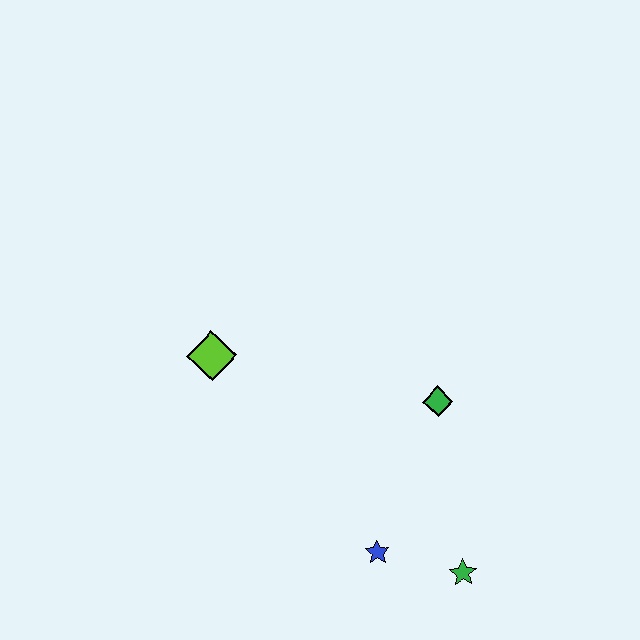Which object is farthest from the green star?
The lime diamond is farthest from the green star.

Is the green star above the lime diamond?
No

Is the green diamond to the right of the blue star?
Yes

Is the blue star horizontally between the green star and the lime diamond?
Yes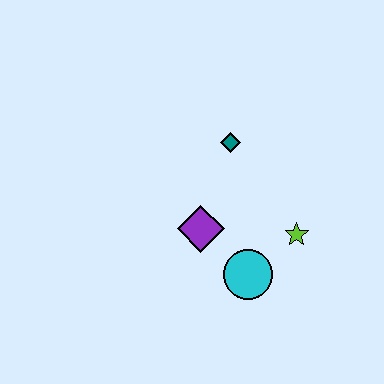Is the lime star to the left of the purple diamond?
No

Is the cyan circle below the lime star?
Yes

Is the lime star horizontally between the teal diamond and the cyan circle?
No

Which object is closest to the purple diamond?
The cyan circle is closest to the purple diamond.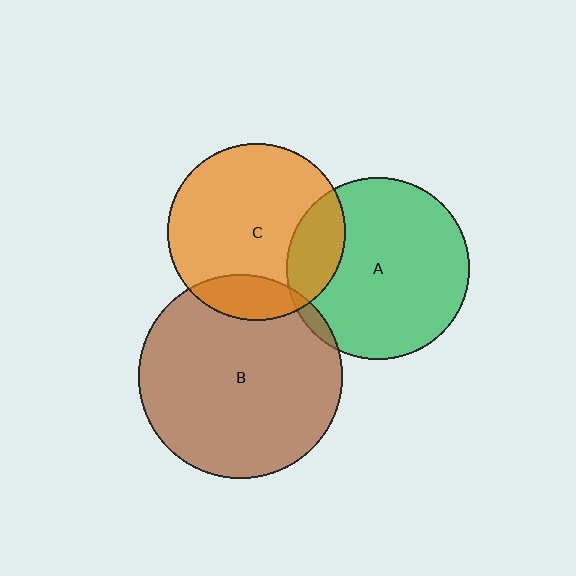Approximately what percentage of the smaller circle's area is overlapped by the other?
Approximately 5%.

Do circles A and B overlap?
Yes.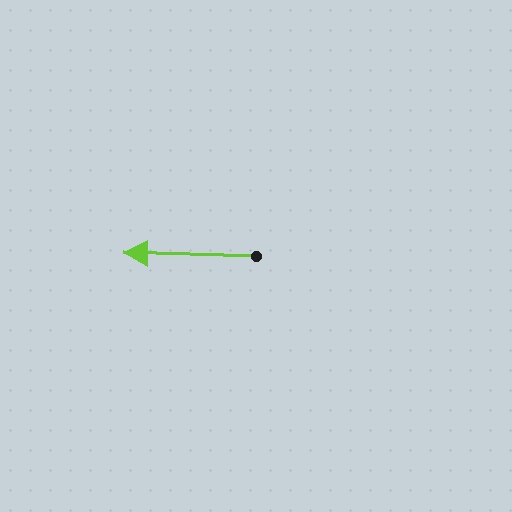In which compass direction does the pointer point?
West.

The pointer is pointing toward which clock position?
Roughly 9 o'clock.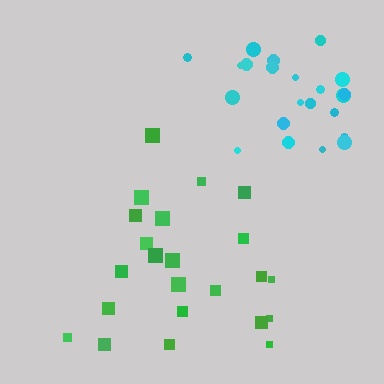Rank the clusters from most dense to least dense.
cyan, green.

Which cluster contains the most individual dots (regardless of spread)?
Green (23).